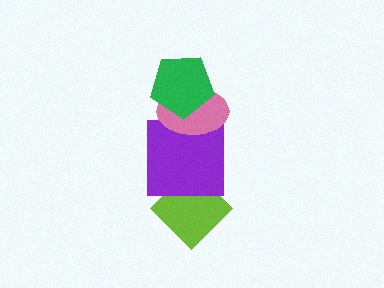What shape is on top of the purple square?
The pink ellipse is on top of the purple square.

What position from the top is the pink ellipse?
The pink ellipse is 2nd from the top.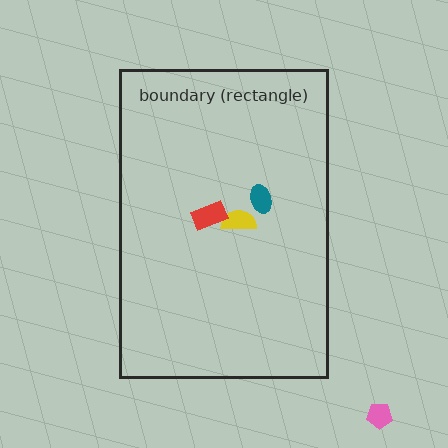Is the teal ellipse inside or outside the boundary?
Inside.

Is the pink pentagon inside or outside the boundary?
Outside.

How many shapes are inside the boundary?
3 inside, 1 outside.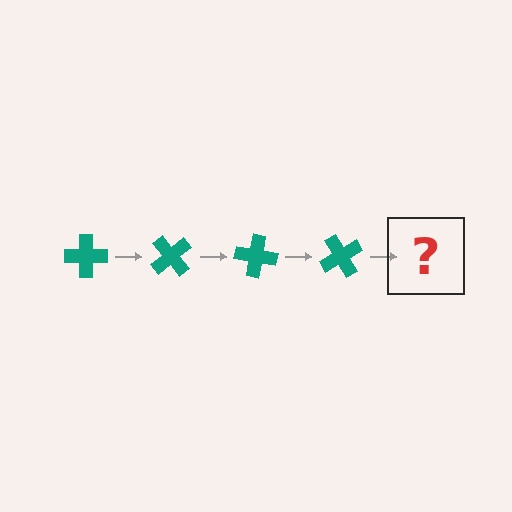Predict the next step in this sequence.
The next step is a teal cross rotated 200 degrees.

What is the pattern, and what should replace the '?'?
The pattern is that the cross rotates 50 degrees each step. The '?' should be a teal cross rotated 200 degrees.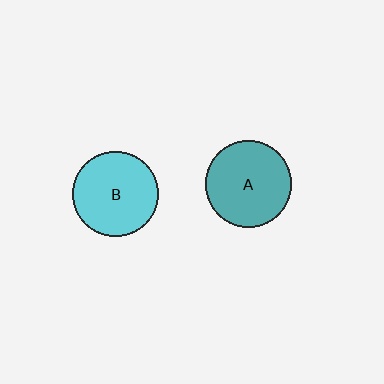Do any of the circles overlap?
No, none of the circles overlap.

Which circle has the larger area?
Circle A (teal).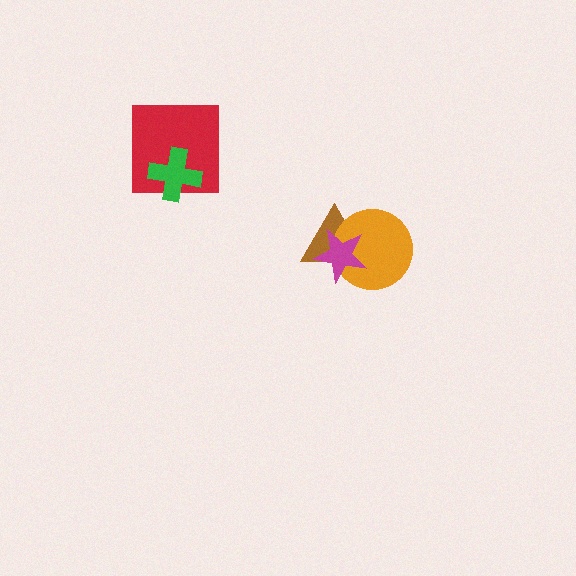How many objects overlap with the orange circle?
2 objects overlap with the orange circle.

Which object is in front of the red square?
The green cross is in front of the red square.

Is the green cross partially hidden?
No, no other shape covers it.